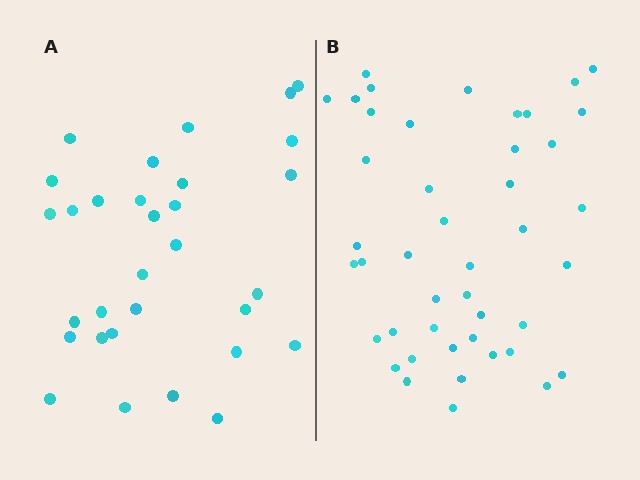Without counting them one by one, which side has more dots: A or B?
Region B (the right region) has more dots.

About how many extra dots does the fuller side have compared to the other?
Region B has approximately 15 more dots than region A.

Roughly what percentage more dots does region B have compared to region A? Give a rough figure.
About 40% more.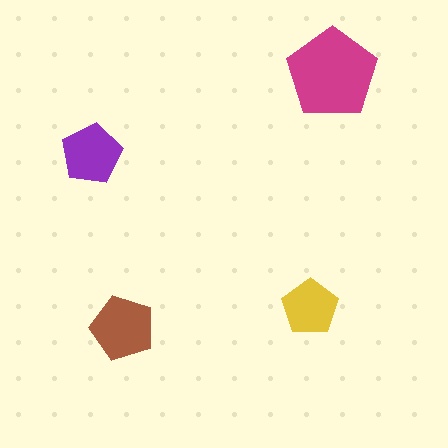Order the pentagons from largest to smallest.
the magenta one, the brown one, the purple one, the yellow one.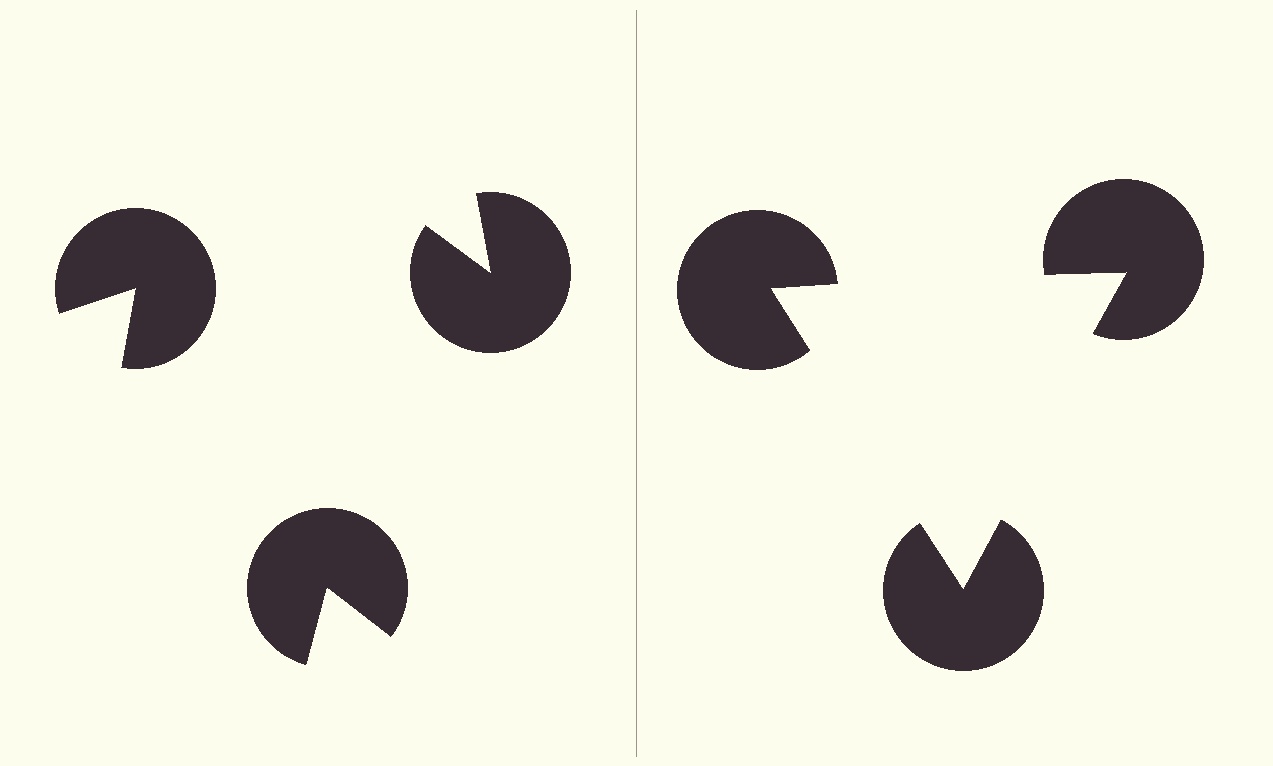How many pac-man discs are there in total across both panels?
6 — 3 on each side.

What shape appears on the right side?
An illusory triangle.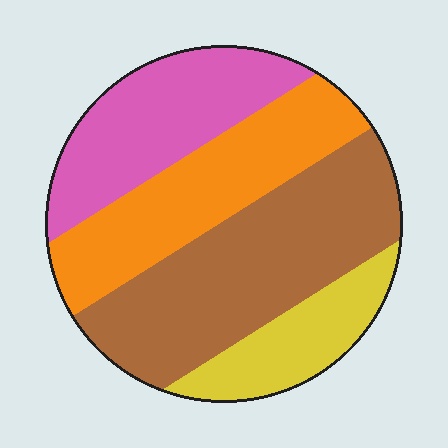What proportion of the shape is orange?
Orange takes up between a quarter and a half of the shape.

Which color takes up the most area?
Brown, at roughly 35%.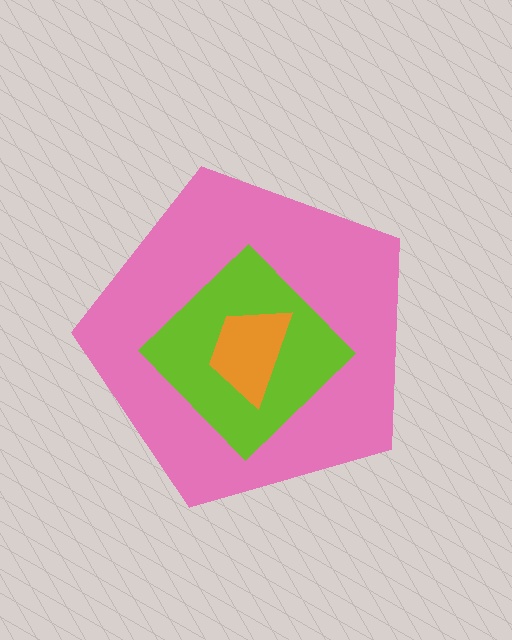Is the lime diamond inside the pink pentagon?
Yes.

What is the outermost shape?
The pink pentagon.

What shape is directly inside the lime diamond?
The orange trapezoid.